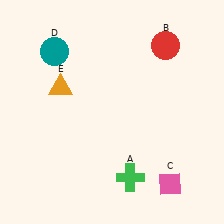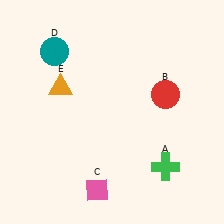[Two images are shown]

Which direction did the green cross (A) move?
The green cross (A) moved right.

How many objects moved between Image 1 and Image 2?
3 objects moved between the two images.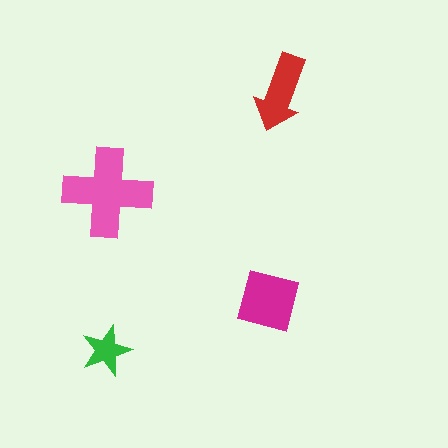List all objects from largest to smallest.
The pink cross, the magenta square, the red arrow, the green star.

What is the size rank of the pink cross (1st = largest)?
1st.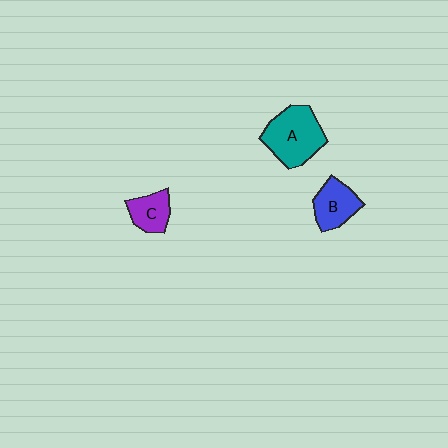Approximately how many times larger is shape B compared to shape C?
Approximately 1.2 times.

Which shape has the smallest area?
Shape C (purple).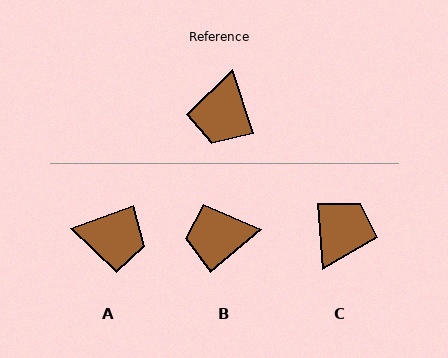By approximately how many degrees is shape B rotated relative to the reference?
Approximately 68 degrees clockwise.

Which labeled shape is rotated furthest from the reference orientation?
C, about 166 degrees away.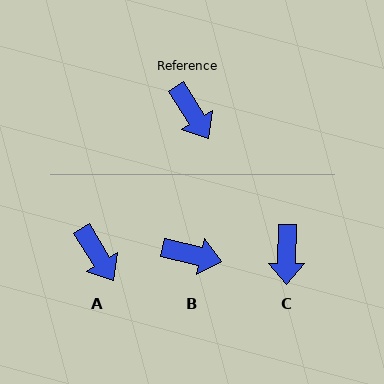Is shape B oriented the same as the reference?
No, it is off by about 45 degrees.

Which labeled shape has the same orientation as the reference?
A.